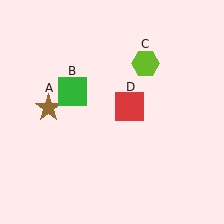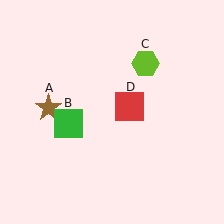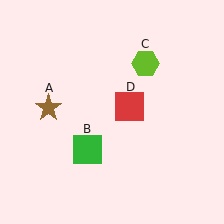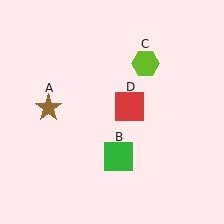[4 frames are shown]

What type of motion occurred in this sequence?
The green square (object B) rotated counterclockwise around the center of the scene.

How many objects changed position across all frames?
1 object changed position: green square (object B).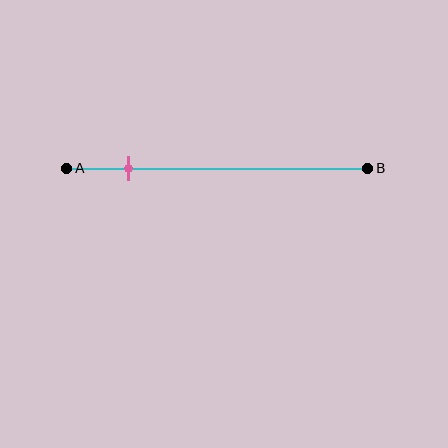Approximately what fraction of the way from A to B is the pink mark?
The pink mark is approximately 20% of the way from A to B.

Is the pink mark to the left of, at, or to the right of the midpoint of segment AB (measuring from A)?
The pink mark is to the left of the midpoint of segment AB.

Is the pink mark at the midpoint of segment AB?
No, the mark is at about 20% from A, not at the 50% midpoint.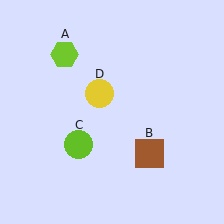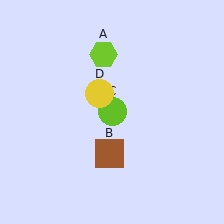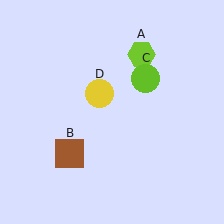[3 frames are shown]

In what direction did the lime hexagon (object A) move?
The lime hexagon (object A) moved right.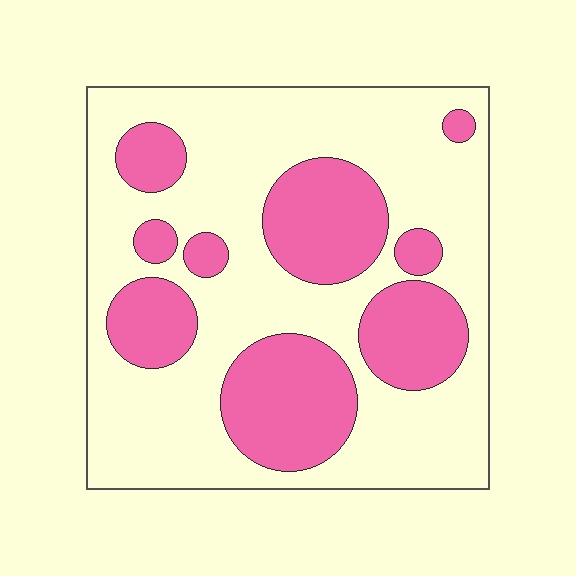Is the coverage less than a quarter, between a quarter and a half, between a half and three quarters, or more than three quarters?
Between a quarter and a half.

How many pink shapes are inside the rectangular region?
9.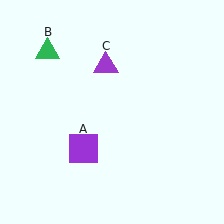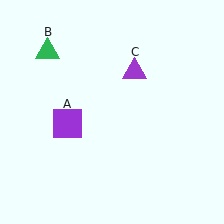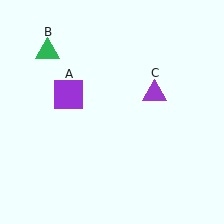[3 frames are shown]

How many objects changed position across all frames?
2 objects changed position: purple square (object A), purple triangle (object C).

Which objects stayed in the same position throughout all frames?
Green triangle (object B) remained stationary.